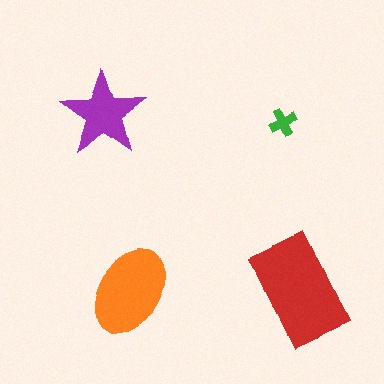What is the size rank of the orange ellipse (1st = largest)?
2nd.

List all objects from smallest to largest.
The green cross, the purple star, the orange ellipse, the red rectangle.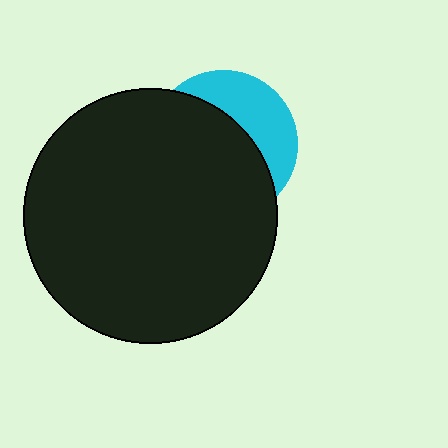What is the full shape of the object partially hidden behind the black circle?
The partially hidden object is a cyan circle.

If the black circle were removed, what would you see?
You would see the complete cyan circle.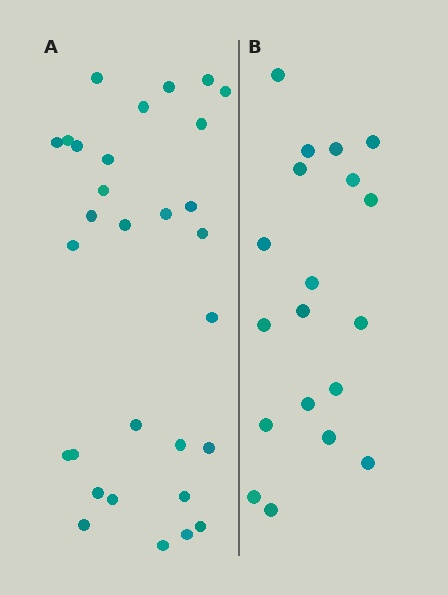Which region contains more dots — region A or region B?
Region A (the left region) has more dots.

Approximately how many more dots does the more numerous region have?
Region A has roughly 12 or so more dots than region B.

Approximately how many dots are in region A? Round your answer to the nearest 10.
About 30 dots.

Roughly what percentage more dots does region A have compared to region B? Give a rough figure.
About 60% more.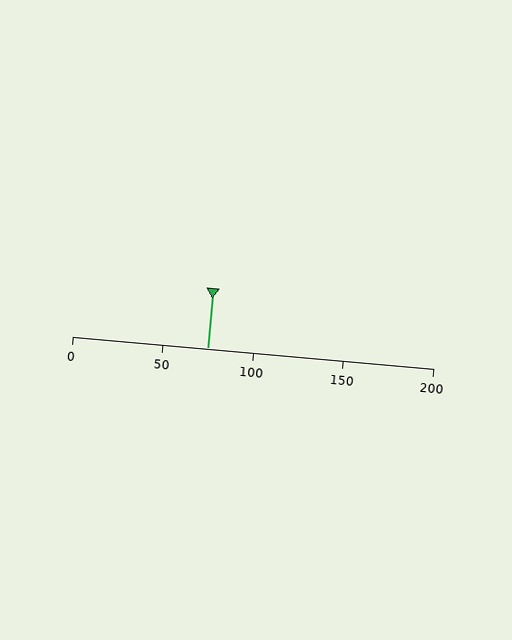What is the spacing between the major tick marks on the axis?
The major ticks are spaced 50 apart.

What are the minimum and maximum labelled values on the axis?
The axis runs from 0 to 200.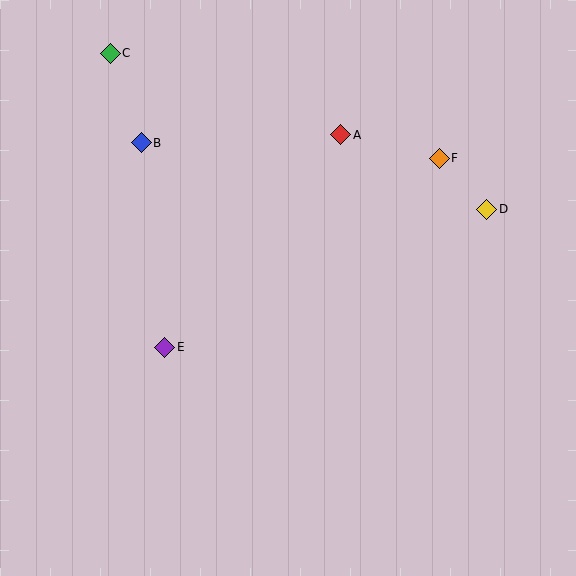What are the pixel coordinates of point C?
Point C is at (110, 53).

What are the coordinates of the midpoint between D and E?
The midpoint between D and E is at (326, 278).